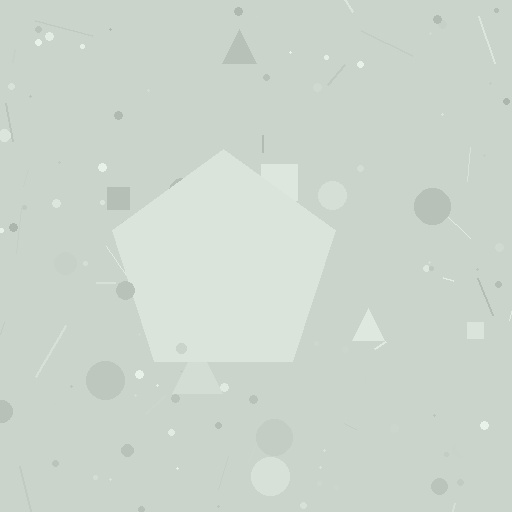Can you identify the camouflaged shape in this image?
The camouflaged shape is a pentagon.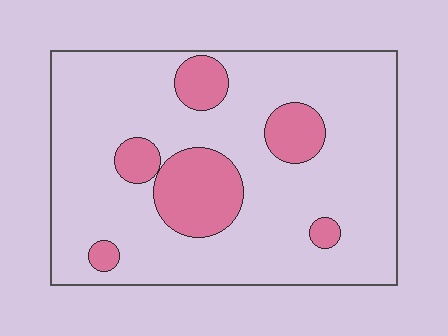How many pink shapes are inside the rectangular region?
6.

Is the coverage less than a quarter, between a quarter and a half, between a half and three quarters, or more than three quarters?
Less than a quarter.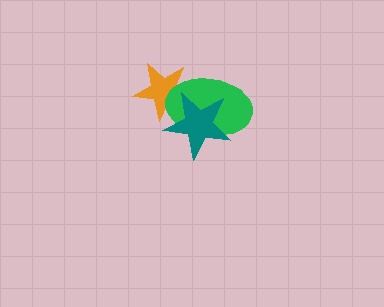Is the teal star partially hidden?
No, no other shape covers it.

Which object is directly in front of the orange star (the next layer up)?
The green ellipse is directly in front of the orange star.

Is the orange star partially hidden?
Yes, it is partially covered by another shape.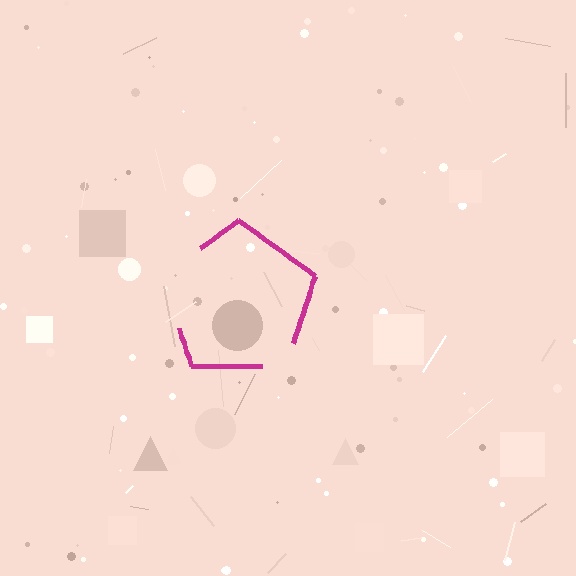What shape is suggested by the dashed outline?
The dashed outline suggests a pentagon.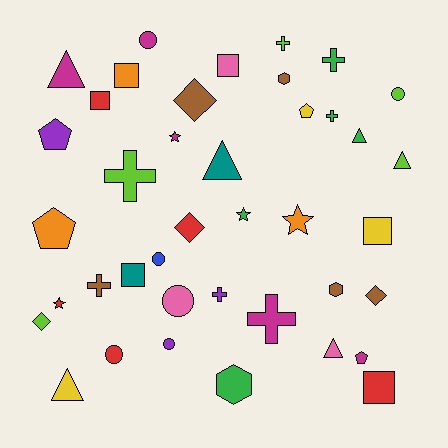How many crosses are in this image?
There are 7 crosses.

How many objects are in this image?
There are 40 objects.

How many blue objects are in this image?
There is 1 blue object.